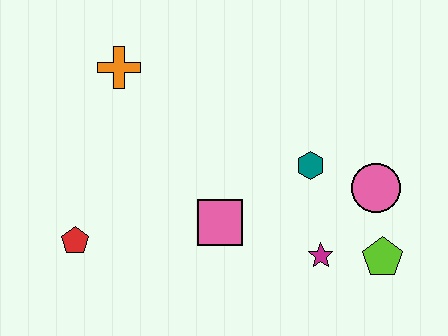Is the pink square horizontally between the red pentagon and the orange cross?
No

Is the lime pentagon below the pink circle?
Yes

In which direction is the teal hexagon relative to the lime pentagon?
The teal hexagon is above the lime pentagon.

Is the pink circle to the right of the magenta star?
Yes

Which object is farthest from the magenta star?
The orange cross is farthest from the magenta star.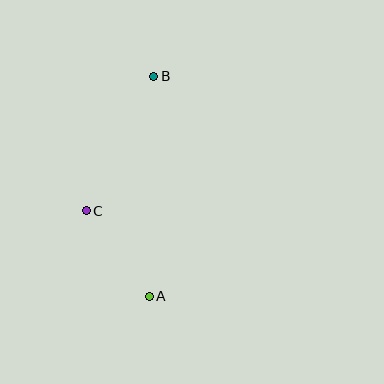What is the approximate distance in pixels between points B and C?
The distance between B and C is approximately 150 pixels.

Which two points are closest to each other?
Points A and C are closest to each other.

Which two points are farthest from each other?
Points A and B are farthest from each other.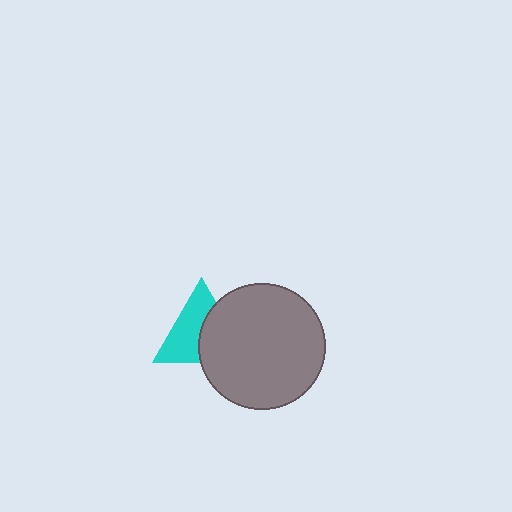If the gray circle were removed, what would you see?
You would see the complete cyan triangle.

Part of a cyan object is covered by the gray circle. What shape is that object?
It is a triangle.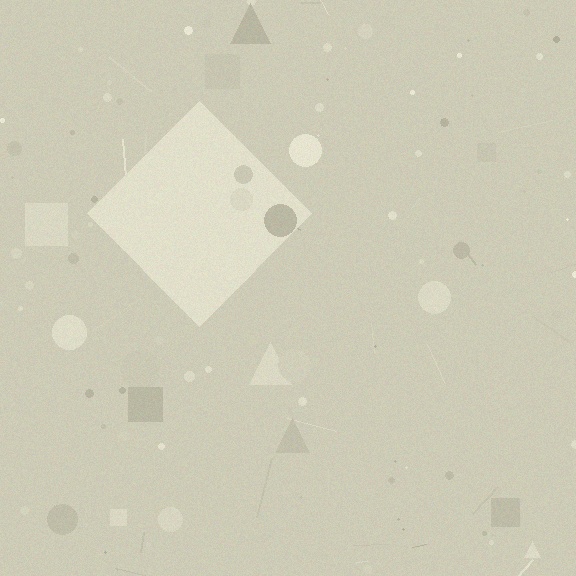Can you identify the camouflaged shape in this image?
The camouflaged shape is a diamond.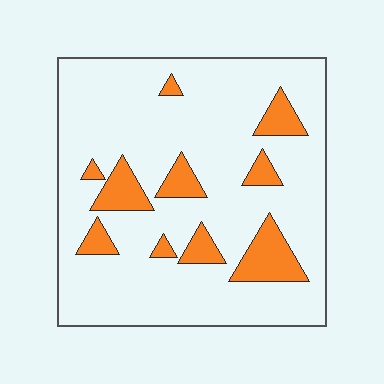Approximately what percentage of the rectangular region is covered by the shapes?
Approximately 15%.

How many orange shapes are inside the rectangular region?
10.